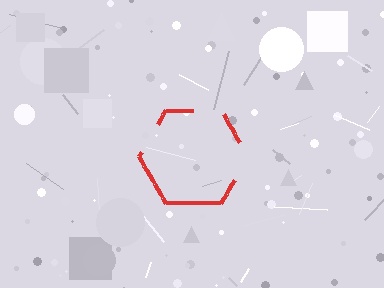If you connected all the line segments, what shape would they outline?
They would outline a hexagon.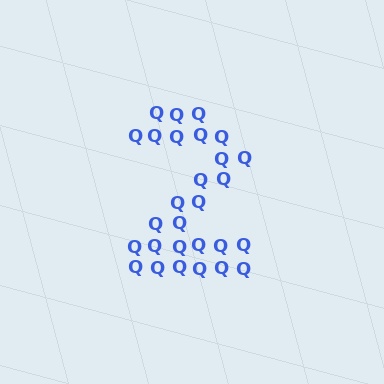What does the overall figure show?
The overall figure shows the digit 2.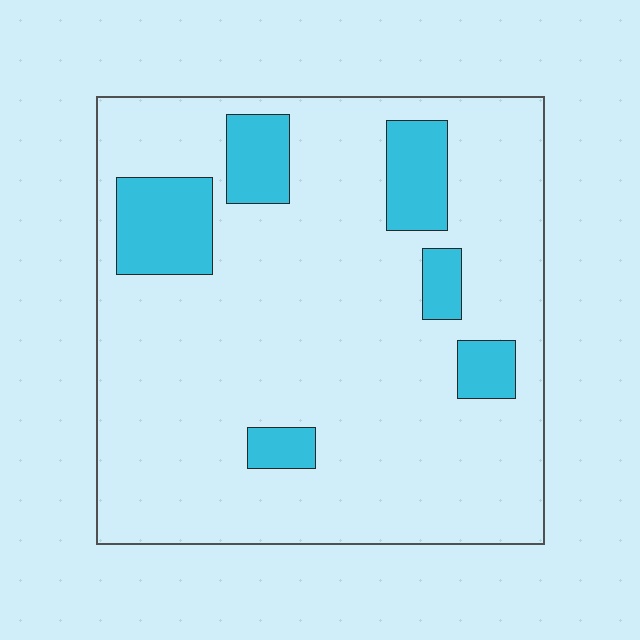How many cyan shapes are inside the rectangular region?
6.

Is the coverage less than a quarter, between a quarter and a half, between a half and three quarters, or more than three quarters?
Less than a quarter.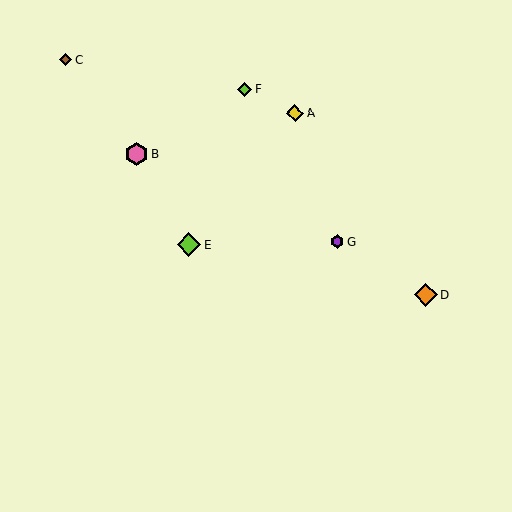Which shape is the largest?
The lime diamond (labeled E) is the largest.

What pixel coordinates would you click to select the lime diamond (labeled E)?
Click at (189, 245) to select the lime diamond E.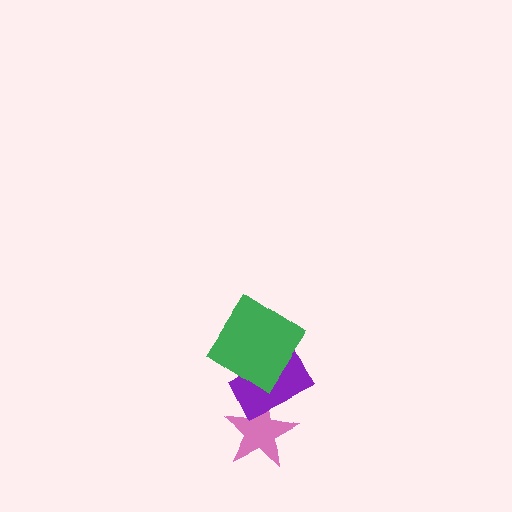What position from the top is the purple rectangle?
The purple rectangle is 2nd from the top.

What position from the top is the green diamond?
The green diamond is 1st from the top.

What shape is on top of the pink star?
The purple rectangle is on top of the pink star.